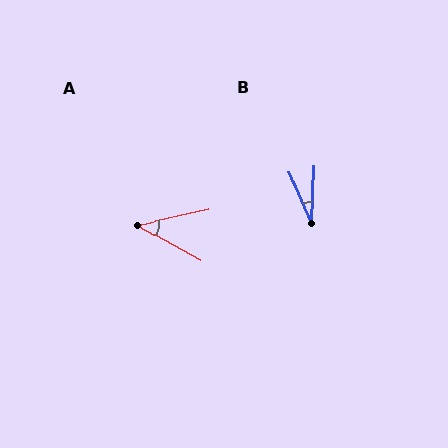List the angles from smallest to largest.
B (26°), A (41°).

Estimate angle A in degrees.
Approximately 41 degrees.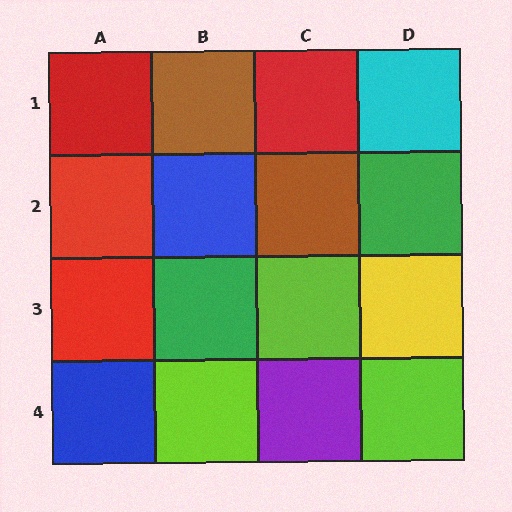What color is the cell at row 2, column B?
Blue.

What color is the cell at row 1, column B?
Brown.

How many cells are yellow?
1 cell is yellow.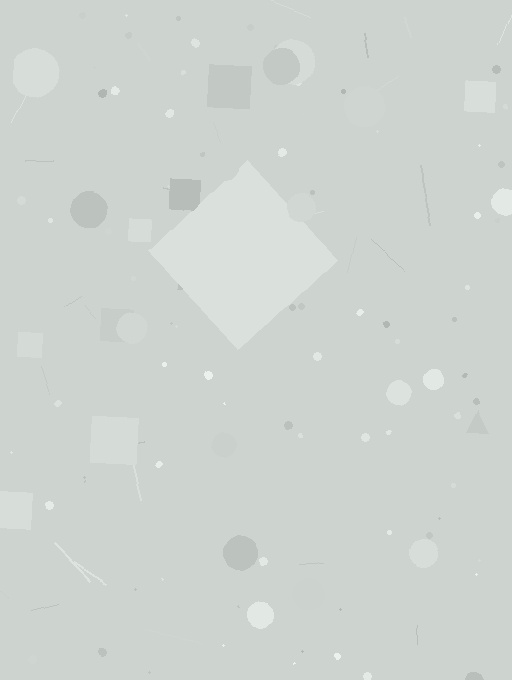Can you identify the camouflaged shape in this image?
The camouflaged shape is a diamond.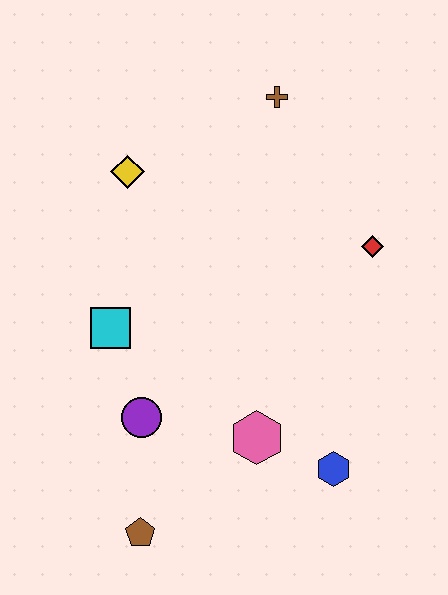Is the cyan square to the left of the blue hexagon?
Yes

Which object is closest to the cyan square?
The purple circle is closest to the cyan square.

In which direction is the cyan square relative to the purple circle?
The cyan square is above the purple circle.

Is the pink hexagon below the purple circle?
Yes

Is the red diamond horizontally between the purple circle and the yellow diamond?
No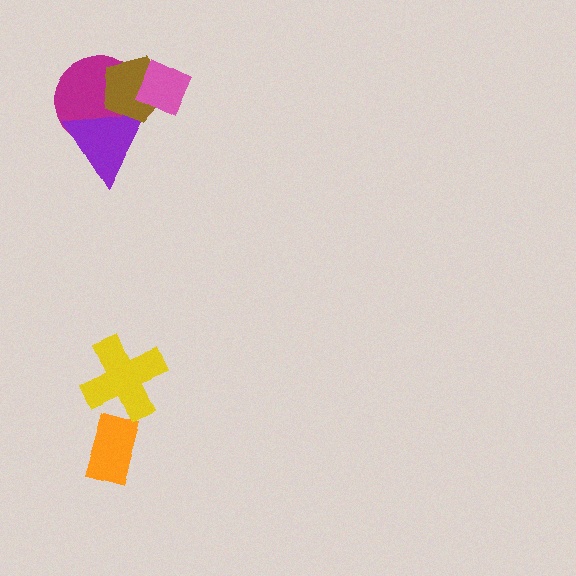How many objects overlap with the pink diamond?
2 objects overlap with the pink diamond.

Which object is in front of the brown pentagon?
The pink diamond is in front of the brown pentagon.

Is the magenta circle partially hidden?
Yes, it is partially covered by another shape.